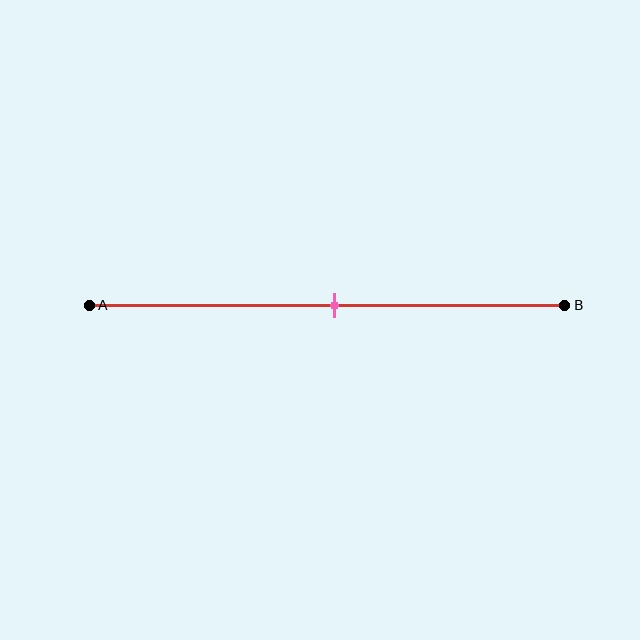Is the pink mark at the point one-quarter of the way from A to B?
No, the mark is at about 50% from A, not at the 25% one-quarter point.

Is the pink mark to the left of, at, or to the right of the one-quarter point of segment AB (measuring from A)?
The pink mark is to the right of the one-quarter point of segment AB.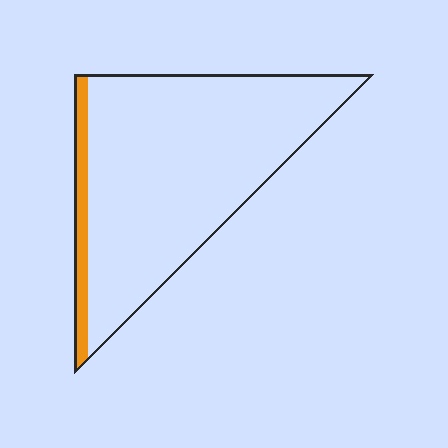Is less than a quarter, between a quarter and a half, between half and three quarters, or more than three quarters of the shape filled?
Less than a quarter.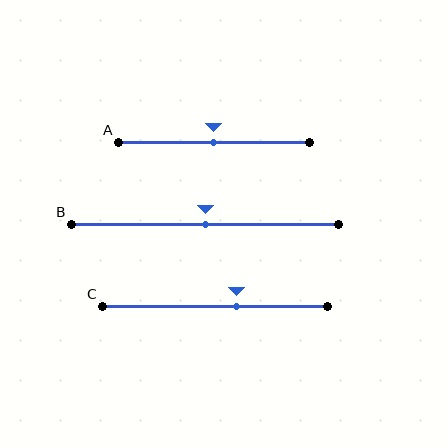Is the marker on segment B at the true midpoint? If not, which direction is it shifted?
Yes, the marker on segment B is at the true midpoint.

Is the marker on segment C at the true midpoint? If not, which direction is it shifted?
No, the marker on segment C is shifted to the right by about 10% of the segment length.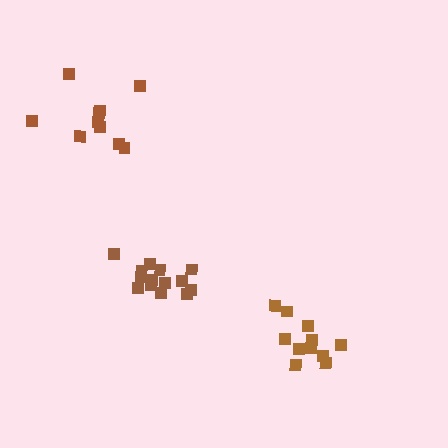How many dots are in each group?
Group 1: 11 dots, Group 2: 14 dots, Group 3: 10 dots (35 total).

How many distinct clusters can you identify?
There are 3 distinct clusters.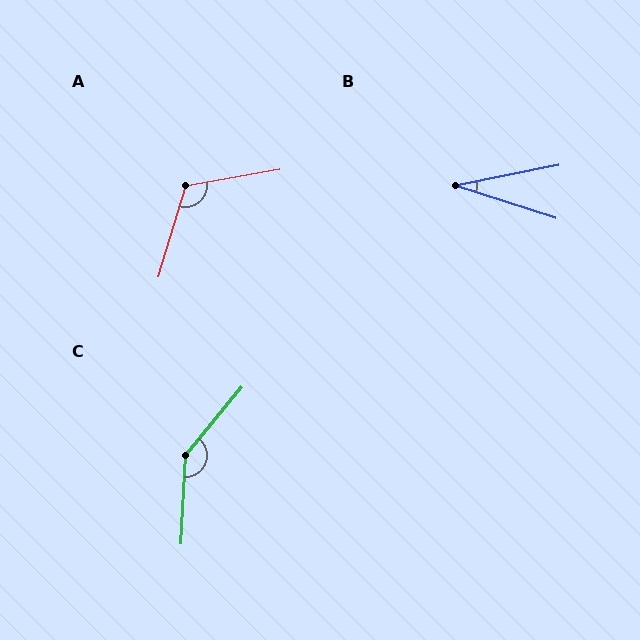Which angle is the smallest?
B, at approximately 29 degrees.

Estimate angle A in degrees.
Approximately 117 degrees.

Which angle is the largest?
C, at approximately 144 degrees.